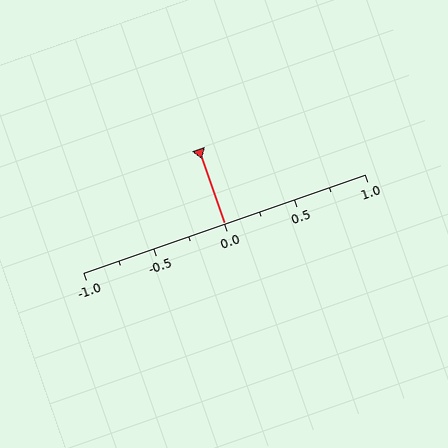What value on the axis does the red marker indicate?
The marker indicates approximately 0.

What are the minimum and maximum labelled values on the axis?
The axis runs from -1.0 to 1.0.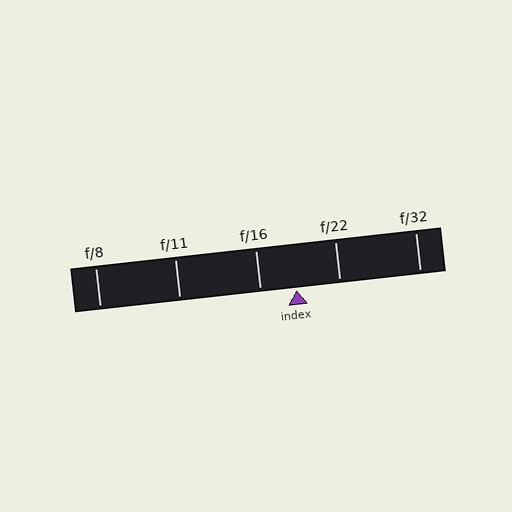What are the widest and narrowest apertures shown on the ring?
The widest aperture shown is f/8 and the narrowest is f/32.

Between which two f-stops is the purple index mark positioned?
The index mark is between f/16 and f/22.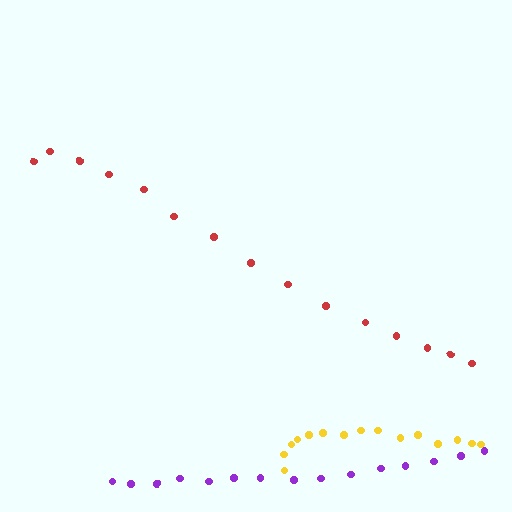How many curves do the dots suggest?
There are 3 distinct paths.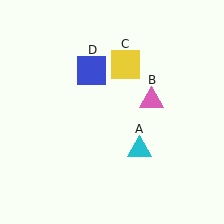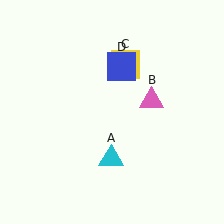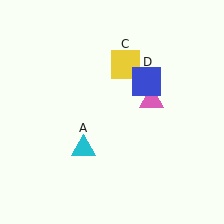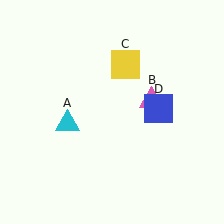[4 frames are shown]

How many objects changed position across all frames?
2 objects changed position: cyan triangle (object A), blue square (object D).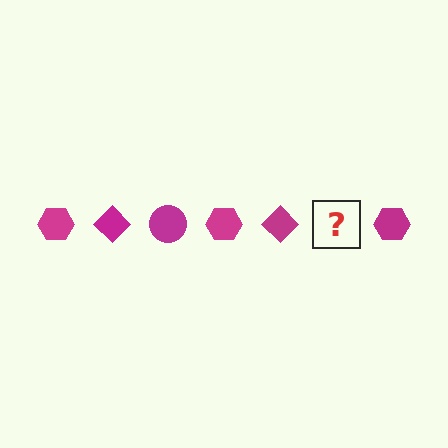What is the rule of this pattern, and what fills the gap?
The rule is that the pattern cycles through hexagon, diamond, circle shapes in magenta. The gap should be filled with a magenta circle.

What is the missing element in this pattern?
The missing element is a magenta circle.